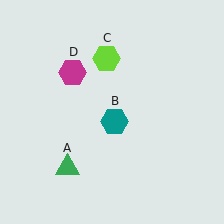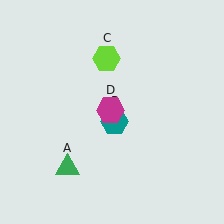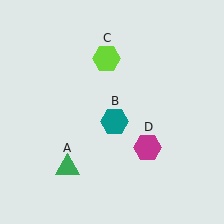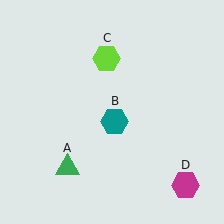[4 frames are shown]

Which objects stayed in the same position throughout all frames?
Green triangle (object A) and teal hexagon (object B) and lime hexagon (object C) remained stationary.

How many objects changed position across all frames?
1 object changed position: magenta hexagon (object D).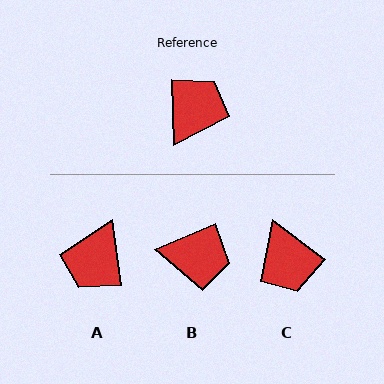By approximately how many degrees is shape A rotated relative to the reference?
Approximately 174 degrees clockwise.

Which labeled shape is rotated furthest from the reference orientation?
A, about 174 degrees away.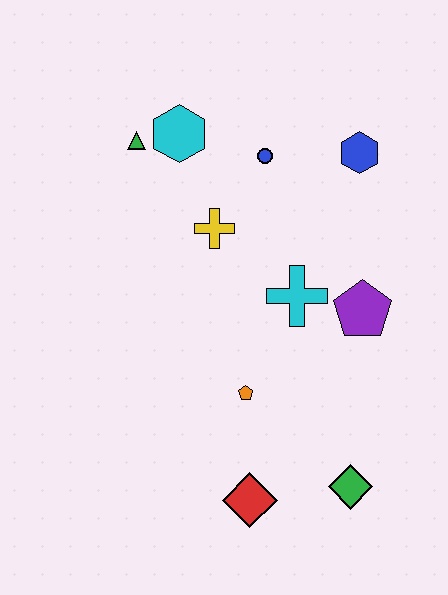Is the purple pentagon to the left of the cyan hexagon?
No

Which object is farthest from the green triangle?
The green diamond is farthest from the green triangle.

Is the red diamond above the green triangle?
No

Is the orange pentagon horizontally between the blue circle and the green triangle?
Yes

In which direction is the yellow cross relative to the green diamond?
The yellow cross is above the green diamond.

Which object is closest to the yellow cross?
The blue circle is closest to the yellow cross.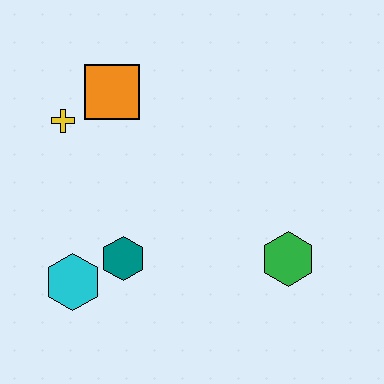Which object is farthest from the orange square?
The green hexagon is farthest from the orange square.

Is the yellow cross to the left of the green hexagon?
Yes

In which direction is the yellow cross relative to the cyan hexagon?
The yellow cross is above the cyan hexagon.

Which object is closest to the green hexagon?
The teal hexagon is closest to the green hexagon.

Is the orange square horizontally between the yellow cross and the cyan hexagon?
No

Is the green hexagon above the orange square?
No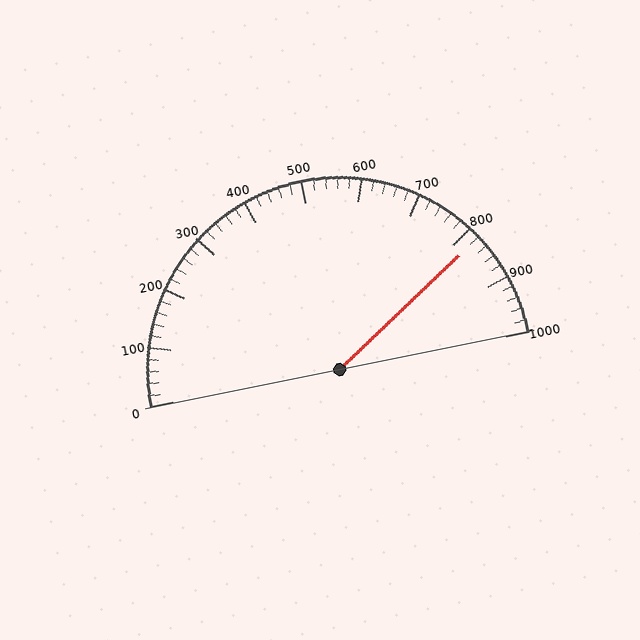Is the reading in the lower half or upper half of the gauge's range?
The reading is in the upper half of the range (0 to 1000).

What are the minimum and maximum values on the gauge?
The gauge ranges from 0 to 1000.